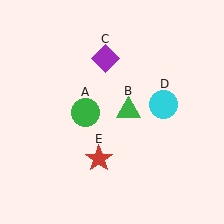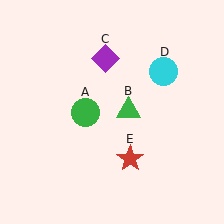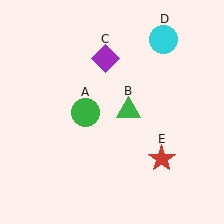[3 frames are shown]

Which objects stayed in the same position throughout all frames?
Green circle (object A) and green triangle (object B) and purple diamond (object C) remained stationary.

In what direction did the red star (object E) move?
The red star (object E) moved right.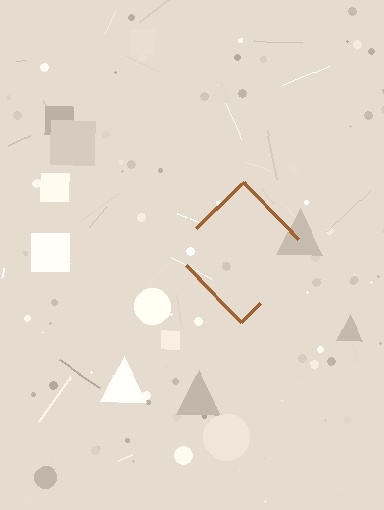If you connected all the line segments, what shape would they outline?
They would outline a diamond.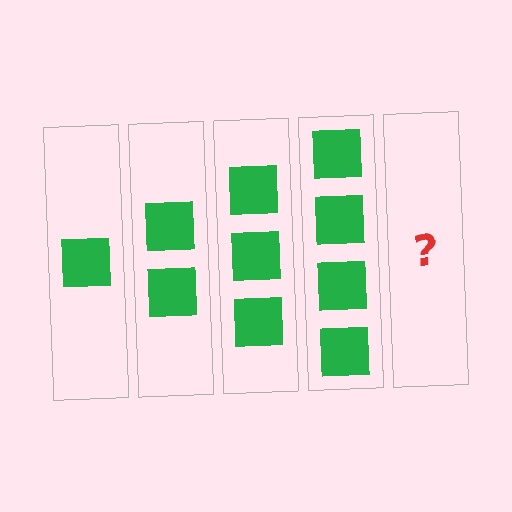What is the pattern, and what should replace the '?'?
The pattern is that each step adds one more square. The '?' should be 5 squares.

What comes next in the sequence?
The next element should be 5 squares.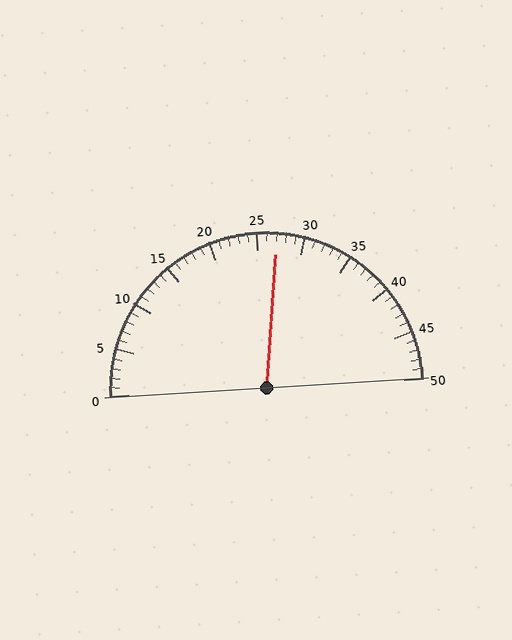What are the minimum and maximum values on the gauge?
The gauge ranges from 0 to 50.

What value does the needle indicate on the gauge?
The needle indicates approximately 27.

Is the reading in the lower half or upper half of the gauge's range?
The reading is in the upper half of the range (0 to 50).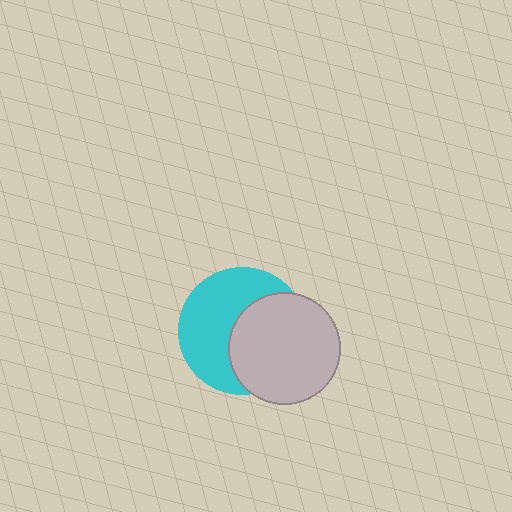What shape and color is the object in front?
The object in front is a light gray circle.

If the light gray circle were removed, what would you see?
You would see the complete cyan circle.